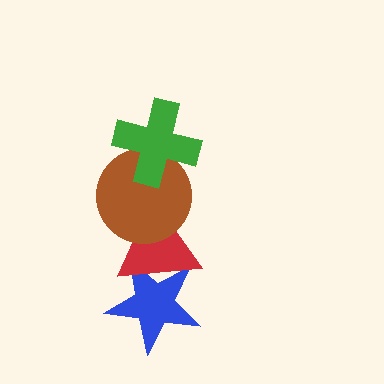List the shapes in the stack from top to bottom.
From top to bottom: the green cross, the brown circle, the red triangle, the blue star.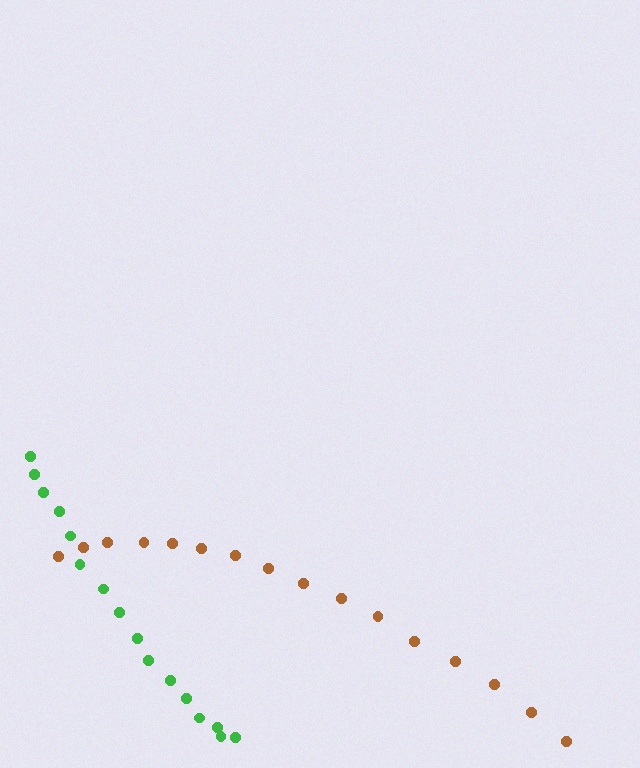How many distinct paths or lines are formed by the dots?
There are 2 distinct paths.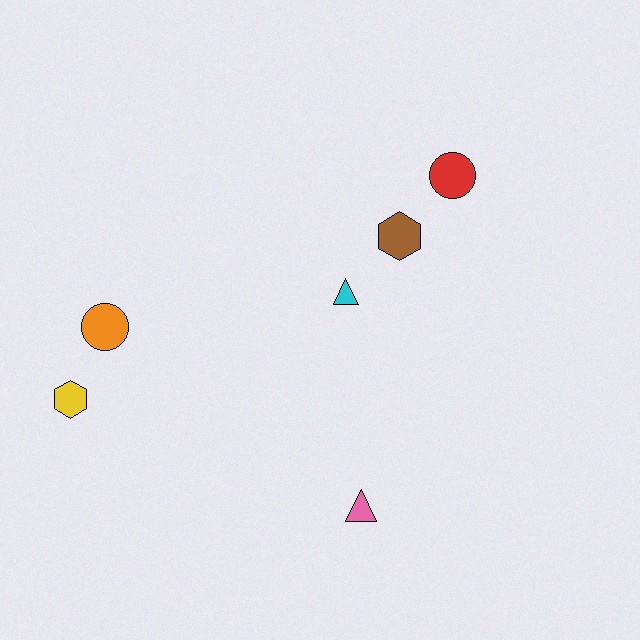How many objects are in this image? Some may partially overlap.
There are 6 objects.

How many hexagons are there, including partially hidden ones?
There are 2 hexagons.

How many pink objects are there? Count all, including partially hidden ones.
There is 1 pink object.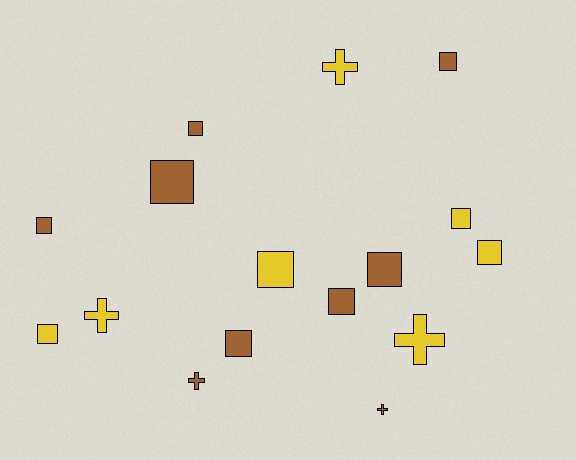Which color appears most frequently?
Brown, with 9 objects.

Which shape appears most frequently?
Square, with 11 objects.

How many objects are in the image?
There are 16 objects.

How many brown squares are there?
There are 7 brown squares.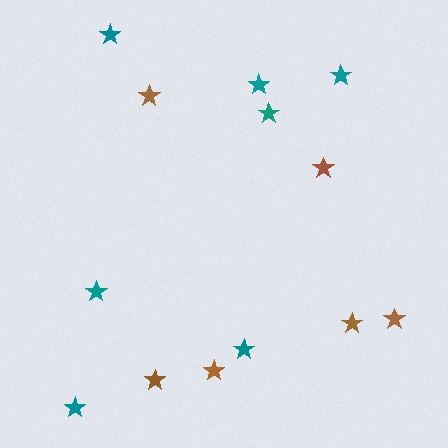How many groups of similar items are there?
There are 2 groups: one group of brown stars (6) and one group of teal stars (7).